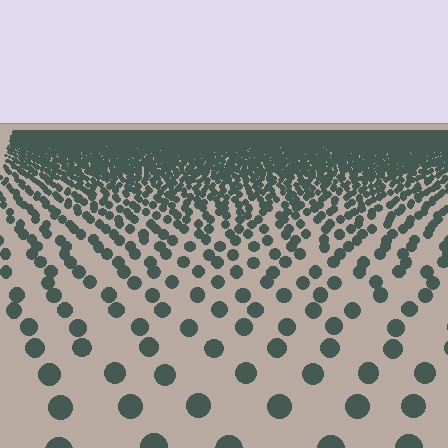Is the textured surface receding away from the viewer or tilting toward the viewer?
The surface is receding away from the viewer. Texture elements get smaller and denser toward the top.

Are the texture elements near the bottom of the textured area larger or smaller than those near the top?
Larger. Near the bottom, elements are closer to the viewer and appear at a bigger on-screen size.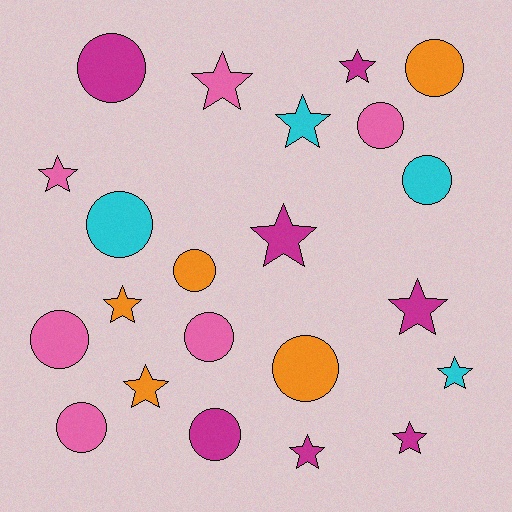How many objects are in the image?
There are 22 objects.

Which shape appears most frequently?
Star, with 11 objects.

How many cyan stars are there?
There are 2 cyan stars.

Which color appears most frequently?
Magenta, with 7 objects.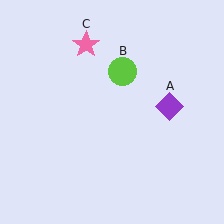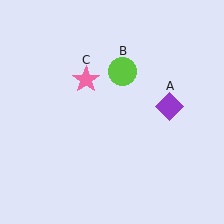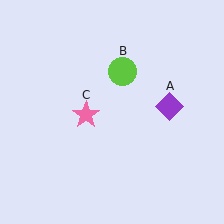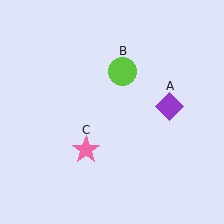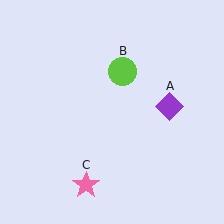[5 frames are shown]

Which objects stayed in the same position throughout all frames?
Purple diamond (object A) and lime circle (object B) remained stationary.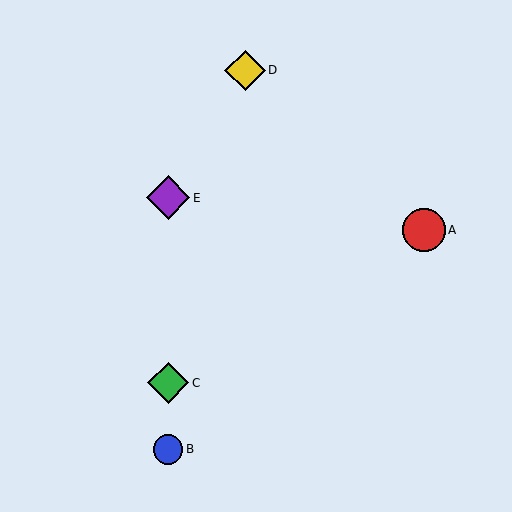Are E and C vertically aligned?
Yes, both are at x≈168.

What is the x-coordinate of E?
Object E is at x≈168.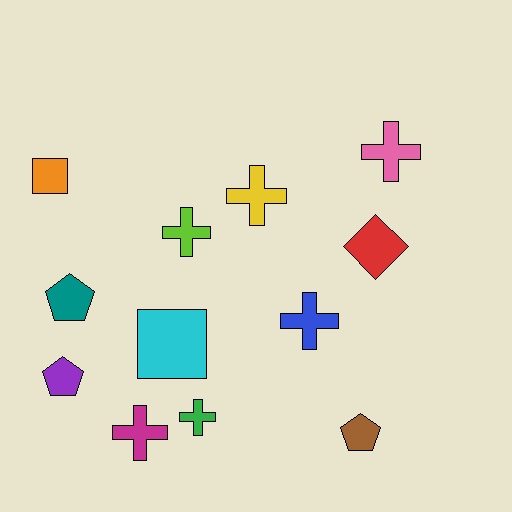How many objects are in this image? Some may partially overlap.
There are 12 objects.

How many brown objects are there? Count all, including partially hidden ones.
There is 1 brown object.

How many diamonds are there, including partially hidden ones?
There is 1 diamond.